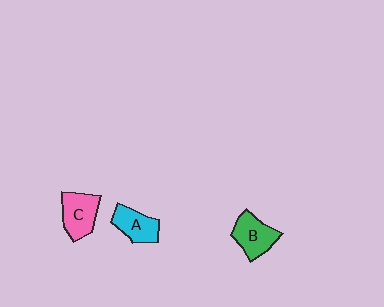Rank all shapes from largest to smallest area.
From largest to smallest: C (pink), B (green), A (cyan).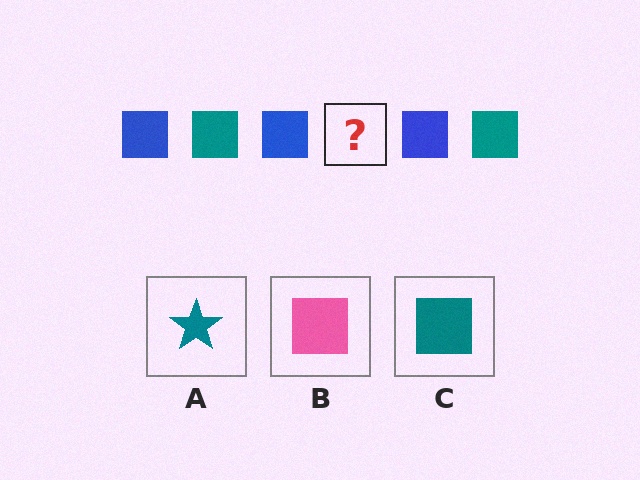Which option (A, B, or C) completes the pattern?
C.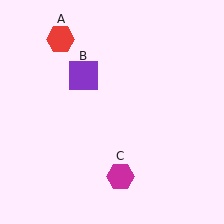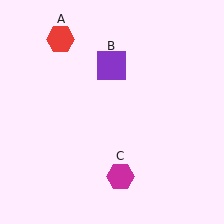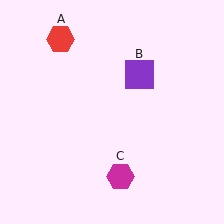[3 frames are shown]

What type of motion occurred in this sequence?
The purple square (object B) rotated clockwise around the center of the scene.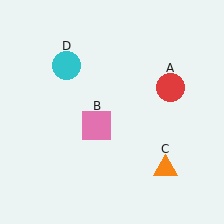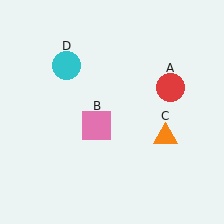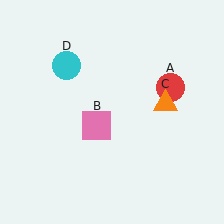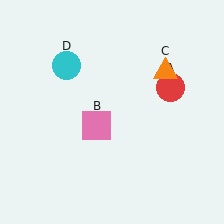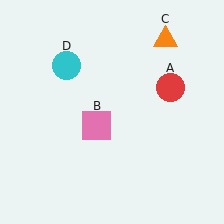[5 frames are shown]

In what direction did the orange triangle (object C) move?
The orange triangle (object C) moved up.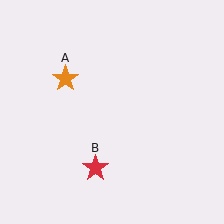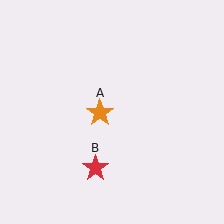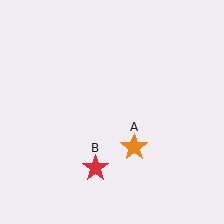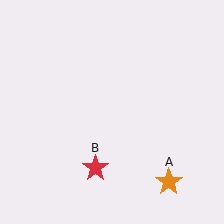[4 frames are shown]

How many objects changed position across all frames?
1 object changed position: orange star (object A).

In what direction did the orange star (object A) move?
The orange star (object A) moved down and to the right.